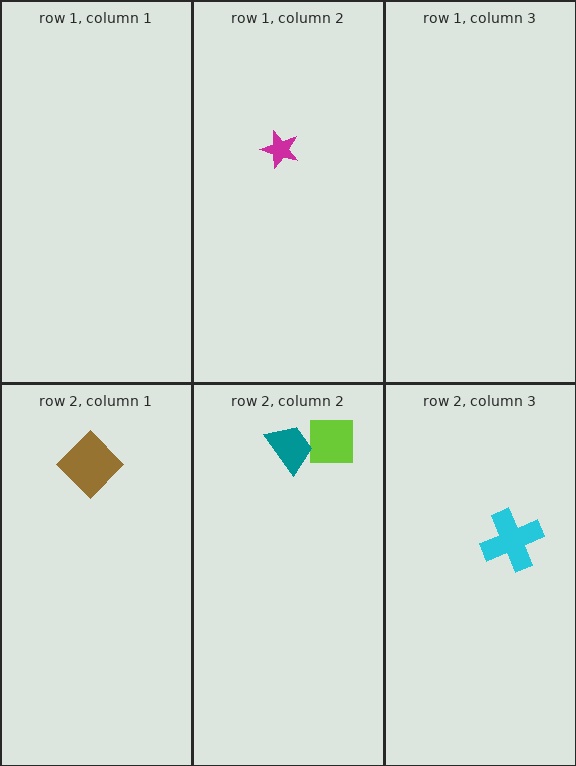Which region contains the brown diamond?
The row 2, column 1 region.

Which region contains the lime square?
The row 2, column 2 region.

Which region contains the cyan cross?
The row 2, column 3 region.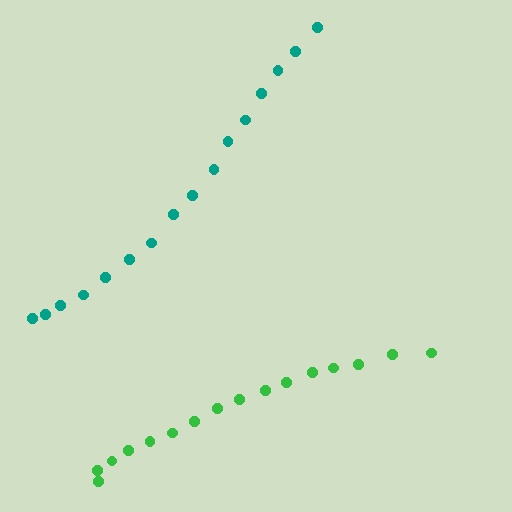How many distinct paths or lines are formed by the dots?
There are 2 distinct paths.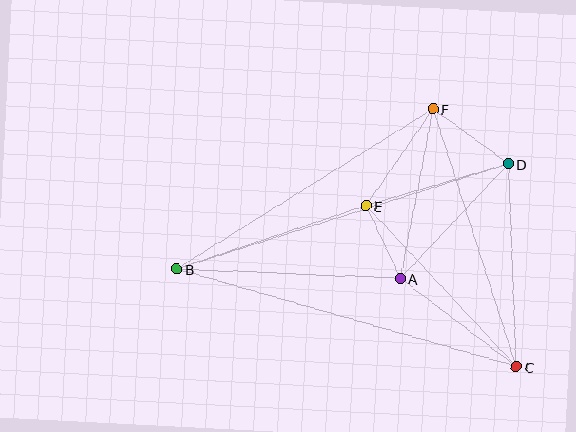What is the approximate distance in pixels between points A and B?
The distance between A and B is approximately 224 pixels.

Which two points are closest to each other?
Points A and E are closest to each other.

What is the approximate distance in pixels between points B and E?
The distance between B and E is approximately 200 pixels.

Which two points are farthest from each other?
Points B and C are farthest from each other.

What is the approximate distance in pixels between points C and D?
The distance between C and D is approximately 202 pixels.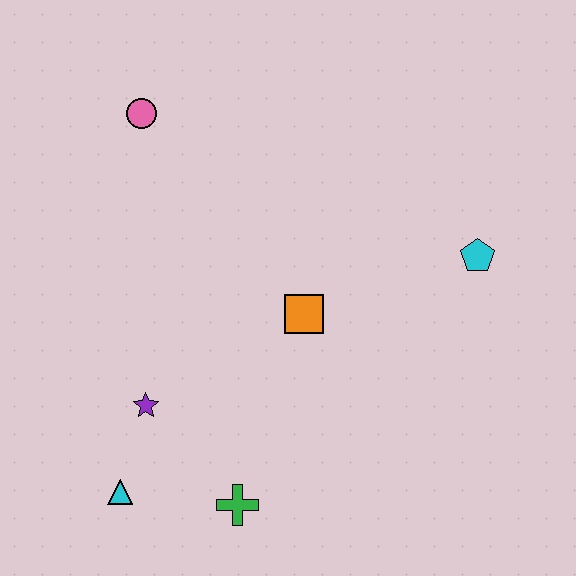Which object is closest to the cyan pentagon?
The orange square is closest to the cyan pentagon.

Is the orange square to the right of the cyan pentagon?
No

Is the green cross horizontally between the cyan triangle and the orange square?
Yes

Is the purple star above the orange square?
No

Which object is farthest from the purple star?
The cyan pentagon is farthest from the purple star.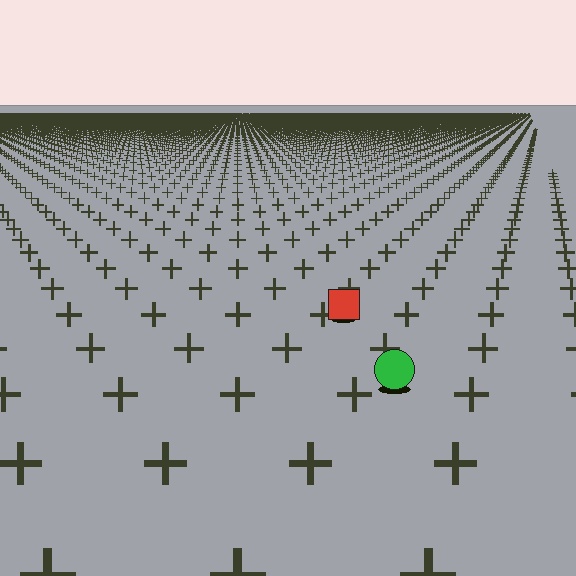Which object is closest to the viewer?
The green circle is closest. The texture marks near it are larger and more spread out.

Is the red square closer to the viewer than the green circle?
No. The green circle is closer — you can tell from the texture gradient: the ground texture is coarser near it.